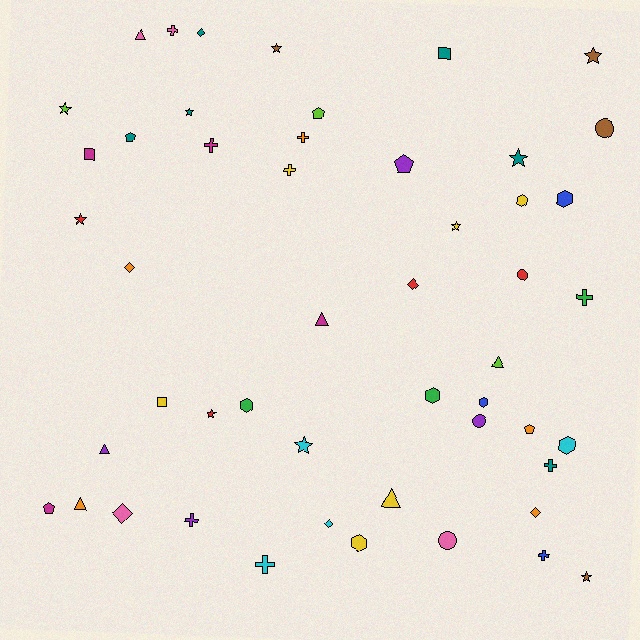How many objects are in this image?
There are 50 objects.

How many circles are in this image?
There are 4 circles.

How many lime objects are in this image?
There are 3 lime objects.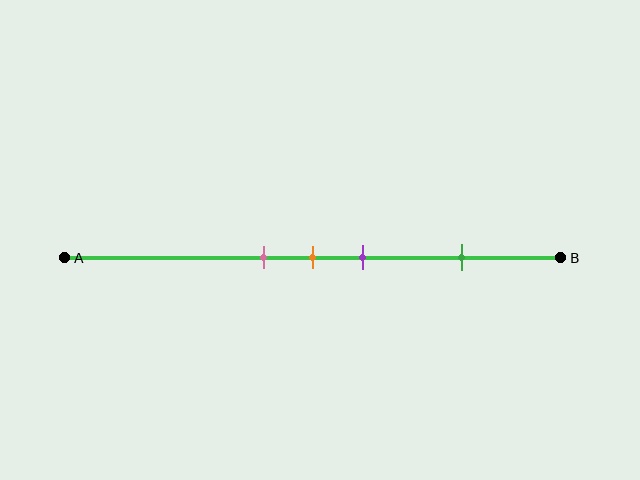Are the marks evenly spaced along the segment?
No, the marks are not evenly spaced.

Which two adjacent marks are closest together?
The pink and orange marks are the closest adjacent pair.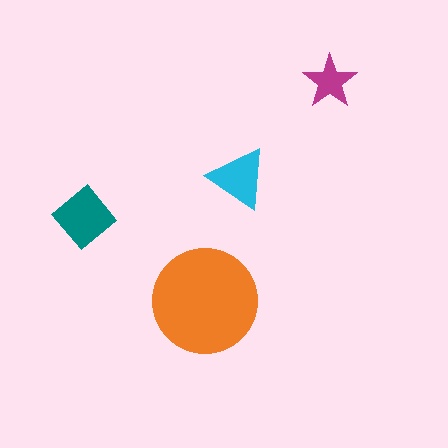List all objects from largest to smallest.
The orange circle, the teal diamond, the cyan triangle, the magenta star.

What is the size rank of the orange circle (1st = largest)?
1st.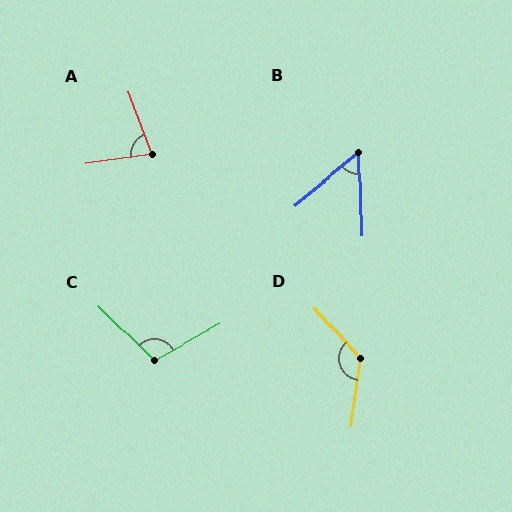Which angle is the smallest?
B, at approximately 52 degrees.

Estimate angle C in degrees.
Approximately 107 degrees.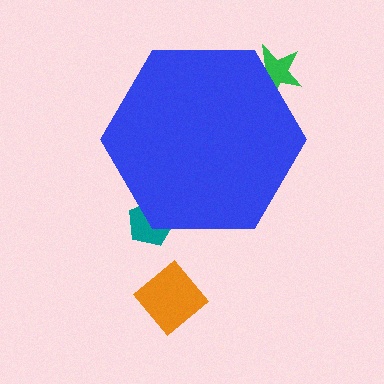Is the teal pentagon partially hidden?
Yes, the teal pentagon is partially hidden behind the blue hexagon.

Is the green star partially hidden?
Yes, the green star is partially hidden behind the blue hexagon.